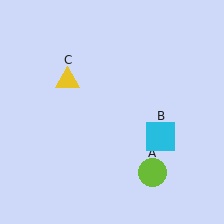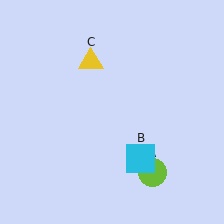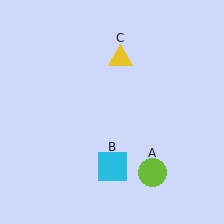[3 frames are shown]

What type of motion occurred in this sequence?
The cyan square (object B), yellow triangle (object C) rotated clockwise around the center of the scene.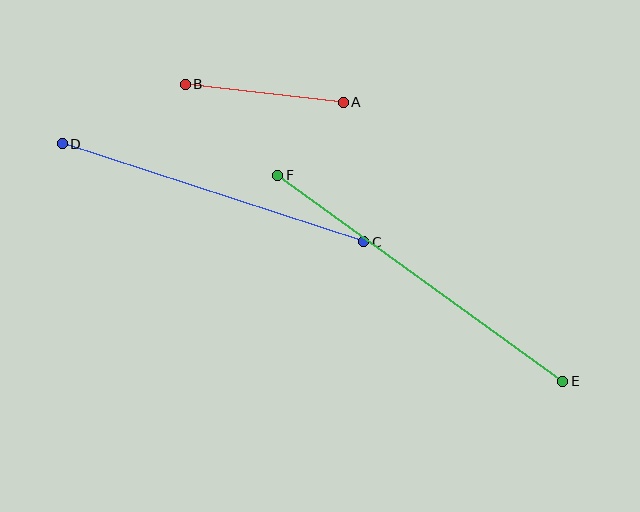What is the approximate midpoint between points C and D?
The midpoint is at approximately (213, 193) pixels.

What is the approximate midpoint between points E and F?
The midpoint is at approximately (420, 278) pixels.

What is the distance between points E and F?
The distance is approximately 352 pixels.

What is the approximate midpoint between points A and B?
The midpoint is at approximately (264, 93) pixels.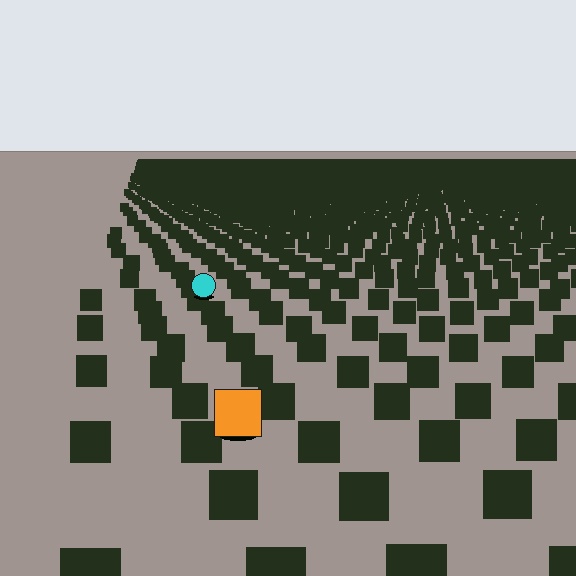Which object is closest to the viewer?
The orange square is closest. The texture marks near it are larger and more spread out.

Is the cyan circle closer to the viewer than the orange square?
No. The orange square is closer — you can tell from the texture gradient: the ground texture is coarser near it.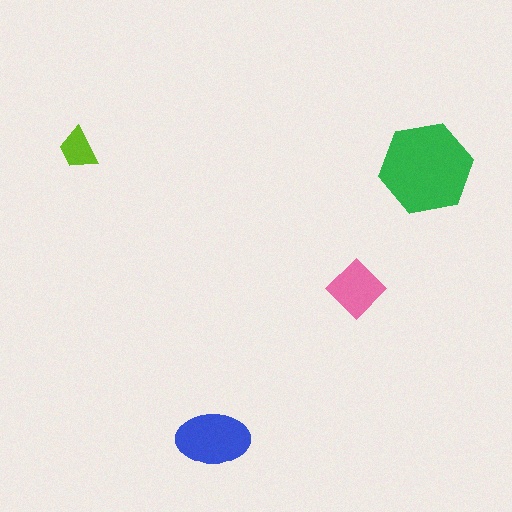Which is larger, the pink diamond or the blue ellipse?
The blue ellipse.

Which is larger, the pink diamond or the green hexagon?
The green hexagon.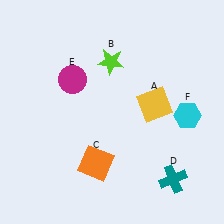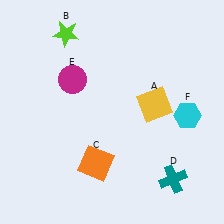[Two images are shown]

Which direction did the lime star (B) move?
The lime star (B) moved left.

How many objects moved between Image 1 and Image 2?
1 object moved between the two images.